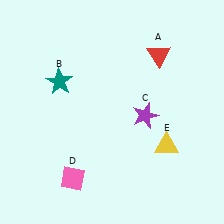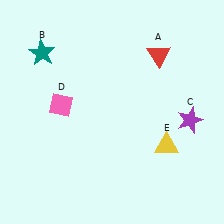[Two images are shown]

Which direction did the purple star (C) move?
The purple star (C) moved right.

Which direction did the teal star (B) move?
The teal star (B) moved up.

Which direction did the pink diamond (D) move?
The pink diamond (D) moved up.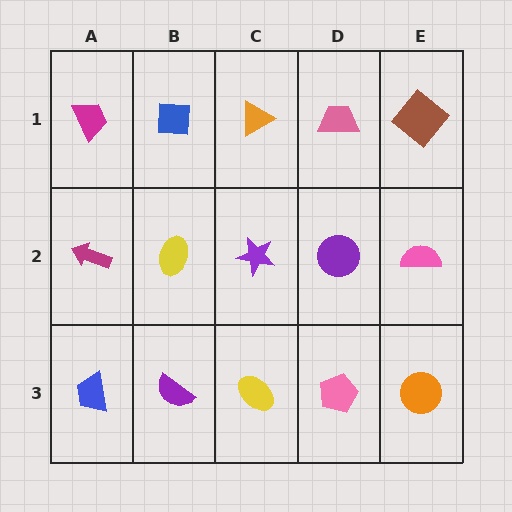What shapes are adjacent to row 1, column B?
A yellow ellipse (row 2, column B), a magenta trapezoid (row 1, column A), an orange triangle (row 1, column C).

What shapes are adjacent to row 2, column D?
A pink trapezoid (row 1, column D), a pink pentagon (row 3, column D), a purple star (row 2, column C), a pink semicircle (row 2, column E).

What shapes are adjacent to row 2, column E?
A brown diamond (row 1, column E), an orange circle (row 3, column E), a purple circle (row 2, column D).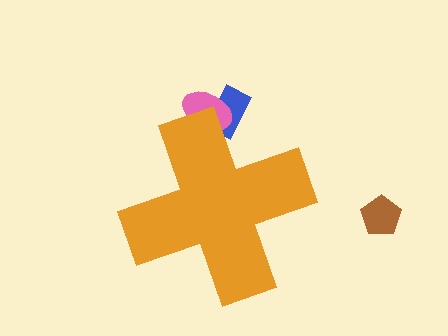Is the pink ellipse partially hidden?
Yes, the pink ellipse is partially hidden behind the orange cross.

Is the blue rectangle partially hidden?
Yes, the blue rectangle is partially hidden behind the orange cross.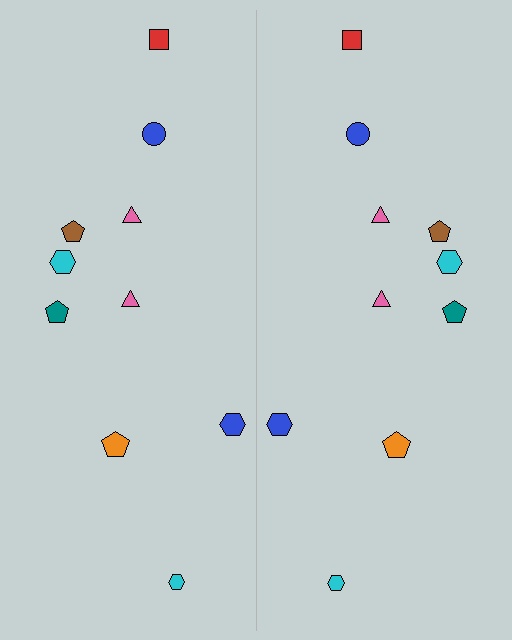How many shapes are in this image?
There are 20 shapes in this image.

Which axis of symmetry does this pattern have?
The pattern has a vertical axis of symmetry running through the center of the image.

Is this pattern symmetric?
Yes, this pattern has bilateral (reflection) symmetry.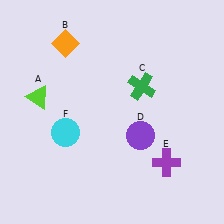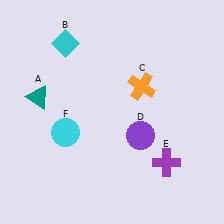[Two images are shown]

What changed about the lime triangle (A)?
In Image 1, A is lime. In Image 2, it changed to teal.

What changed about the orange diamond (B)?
In Image 1, B is orange. In Image 2, it changed to cyan.